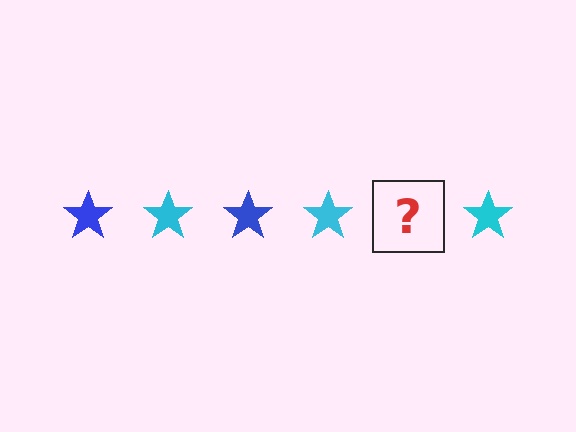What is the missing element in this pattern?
The missing element is a blue star.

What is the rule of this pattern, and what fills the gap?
The rule is that the pattern cycles through blue, cyan stars. The gap should be filled with a blue star.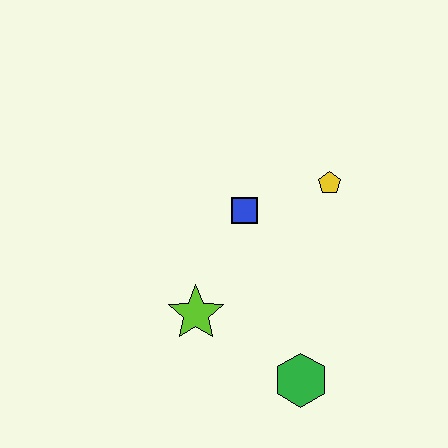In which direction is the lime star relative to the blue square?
The lime star is below the blue square.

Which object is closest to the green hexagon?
The lime star is closest to the green hexagon.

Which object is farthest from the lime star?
The yellow pentagon is farthest from the lime star.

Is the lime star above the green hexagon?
Yes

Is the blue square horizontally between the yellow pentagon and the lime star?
Yes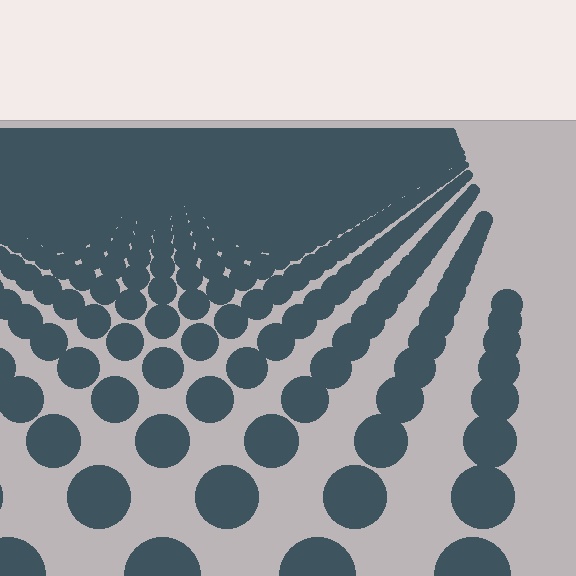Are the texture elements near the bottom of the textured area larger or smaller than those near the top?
Larger. Near the bottom, elements are closer to the viewer and appear at a bigger on-screen size.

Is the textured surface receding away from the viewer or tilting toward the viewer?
The surface is receding away from the viewer. Texture elements get smaller and denser toward the top.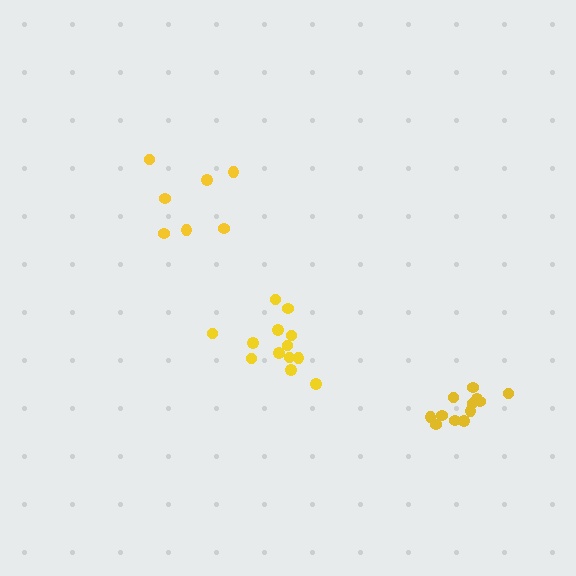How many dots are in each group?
Group 1: 13 dots, Group 2: 7 dots, Group 3: 12 dots (32 total).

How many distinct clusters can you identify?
There are 3 distinct clusters.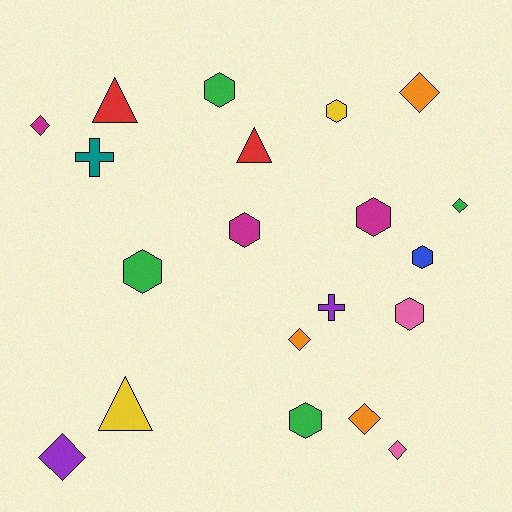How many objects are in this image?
There are 20 objects.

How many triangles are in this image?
There are 3 triangles.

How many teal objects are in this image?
There is 1 teal object.